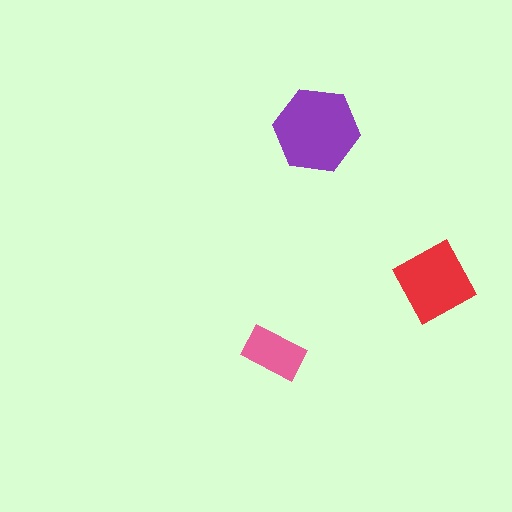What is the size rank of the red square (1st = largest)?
2nd.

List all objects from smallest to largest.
The pink rectangle, the red square, the purple hexagon.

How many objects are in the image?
There are 3 objects in the image.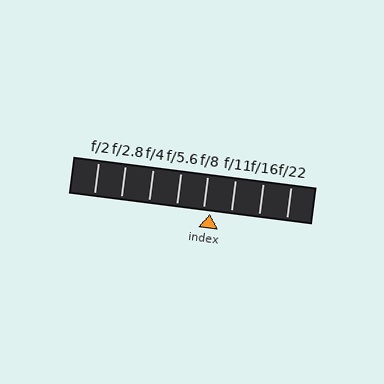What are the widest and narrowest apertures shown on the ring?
The widest aperture shown is f/2 and the narrowest is f/22.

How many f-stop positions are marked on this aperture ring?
There are 8 f-stop positions marked.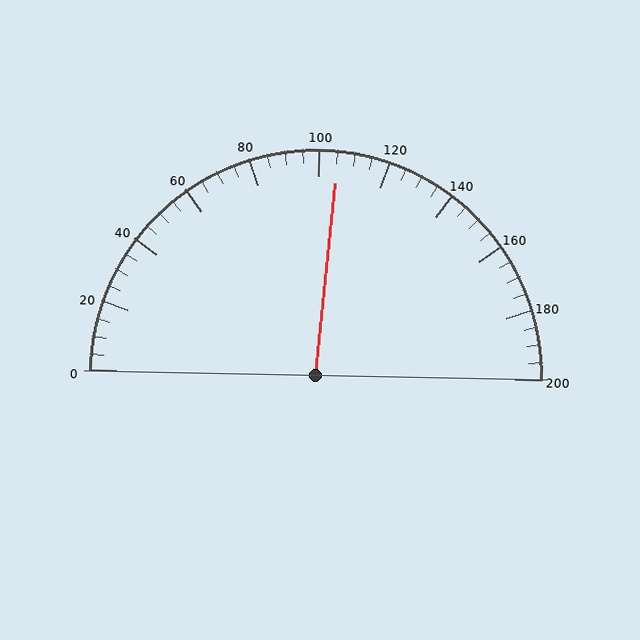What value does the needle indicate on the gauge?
The needle indicates approximately 105.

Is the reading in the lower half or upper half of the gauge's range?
The reading is in the upper half of the range (0 to 200).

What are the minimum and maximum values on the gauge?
The gauge ranges from 0 to 200.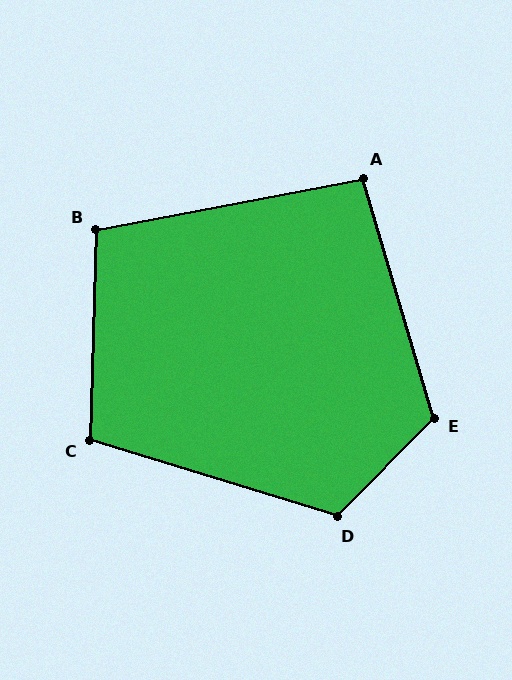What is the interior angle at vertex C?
Approximately 105 degrees (obtuse).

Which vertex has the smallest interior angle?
A, at approximately 95 degrees.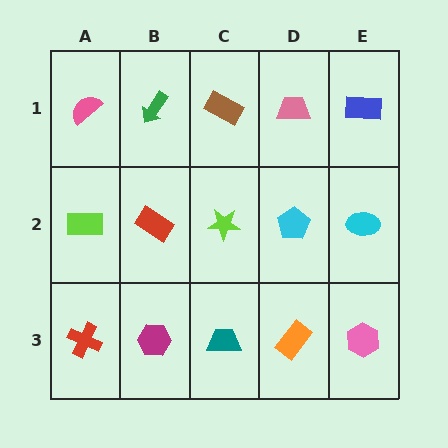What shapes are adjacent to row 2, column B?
A green arrow (row 1, column B), a magenta hexagon (row 3, column B), a lime rectangle (row 2, column A), a lime star (row 2, column C).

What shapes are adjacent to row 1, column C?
A lime star (row 2, column C), a green arrow (row 1, column B), a pink trapezoid (row 1, column D).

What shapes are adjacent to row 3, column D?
A cyan pentagon (row 2, column D), a teal trapezoid (row 3, column C), a pink hexagon (row 3, column E).